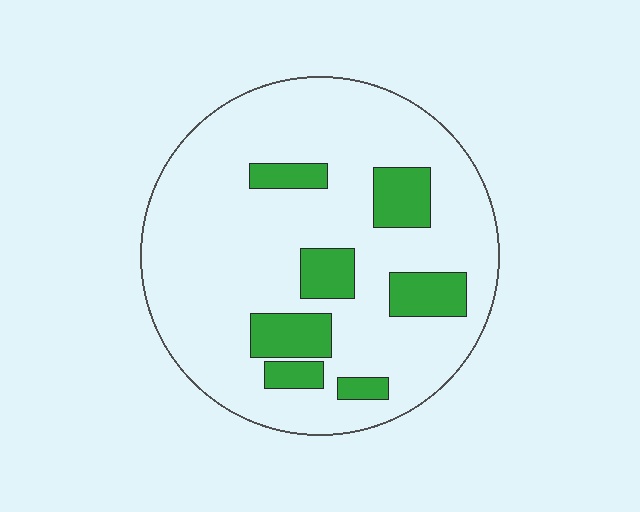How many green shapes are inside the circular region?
7.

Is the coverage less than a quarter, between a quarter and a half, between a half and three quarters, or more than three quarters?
Less than a quarter.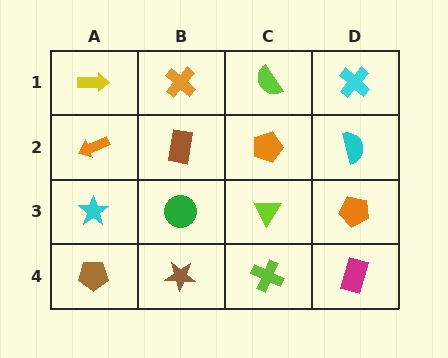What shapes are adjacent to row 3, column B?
A brown rectangle (row 2, column B), a brown star (row 4, column B), a cyan star (row 3, column A), a lime triangle (row 3, column C).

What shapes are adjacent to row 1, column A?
An orange arrow (row 2, column A), an orange cross (row 1, column B).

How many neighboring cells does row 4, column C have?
3.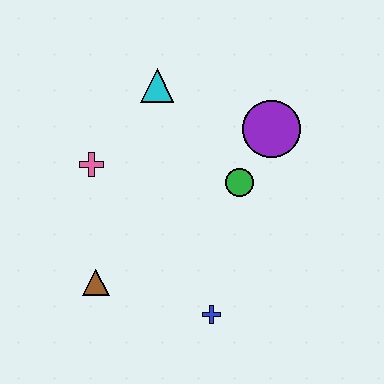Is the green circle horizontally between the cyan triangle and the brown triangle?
No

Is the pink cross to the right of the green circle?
No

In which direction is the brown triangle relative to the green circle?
The brown triangle is to the left of the green circle.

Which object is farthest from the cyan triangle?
The blue cross is farthest from the cyan triangle.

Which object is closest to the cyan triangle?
The pink cross is closest to the cyan triangle.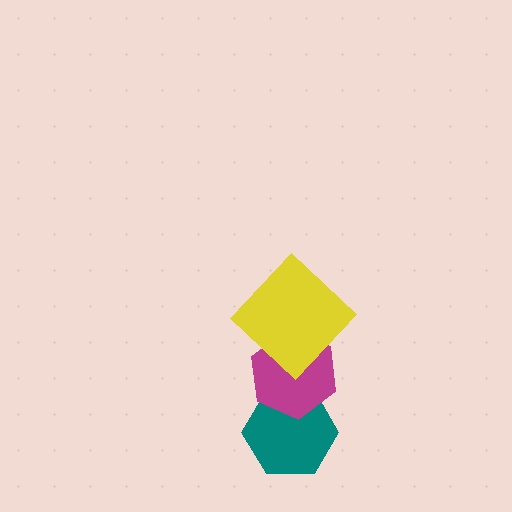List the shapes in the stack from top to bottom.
From top to bottom: the yellow diamond, the magenta hexagon, the teal hexagon.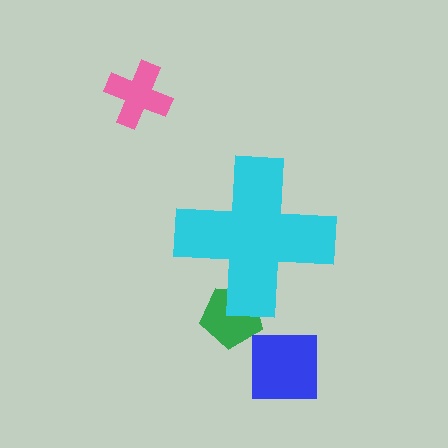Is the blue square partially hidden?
No, the blue square is fully visible.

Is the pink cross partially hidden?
No, the pink cross is fully visible.